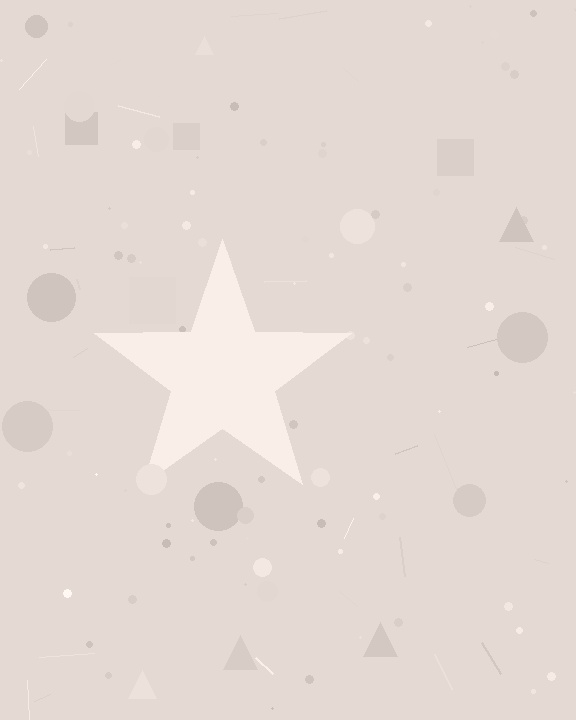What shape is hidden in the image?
A star is hidden in the image.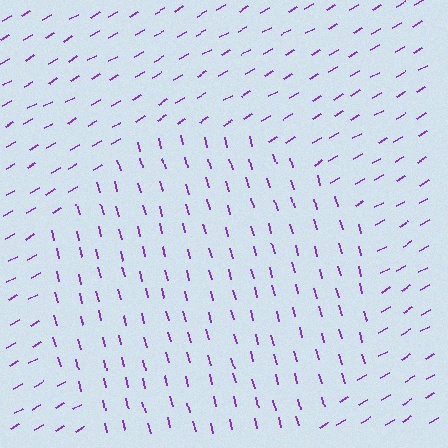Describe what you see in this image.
The image is filled with small purple line segments. A circle region in the image has lines oriented differently from the surrounding lines, creating a visible texture boundary.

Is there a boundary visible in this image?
Yes, there is a texture boundary formed by a change in line orientation.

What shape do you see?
I see a circle.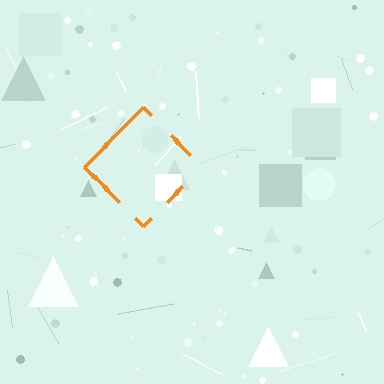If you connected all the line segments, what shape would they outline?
They would outline a diamond.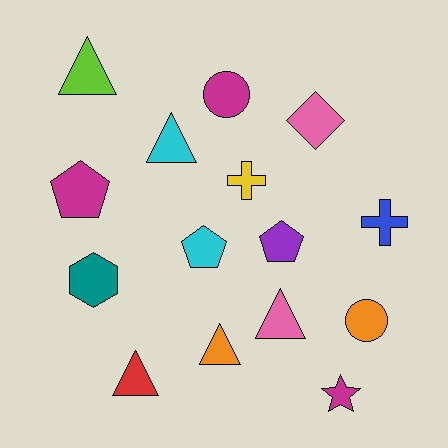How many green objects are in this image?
There are no green objects.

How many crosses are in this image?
There are 2 crosses.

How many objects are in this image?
There are 15 objects.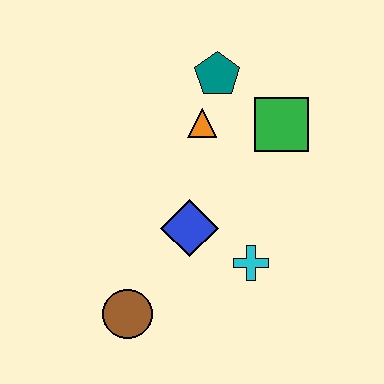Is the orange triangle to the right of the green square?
No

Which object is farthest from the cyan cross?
The teal pentagon is farthest from the cyan cross.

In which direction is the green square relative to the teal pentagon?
The green square is to the right of the teal pentagon.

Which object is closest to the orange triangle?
The teal pentagon is closest to the orange triangle.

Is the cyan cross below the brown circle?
No